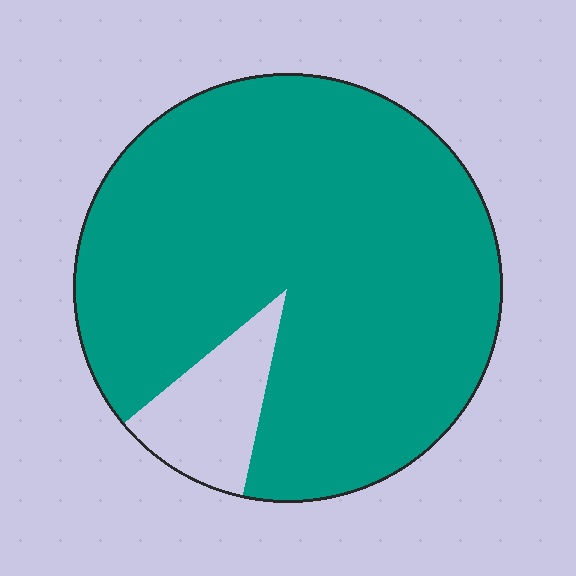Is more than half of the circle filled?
Yes.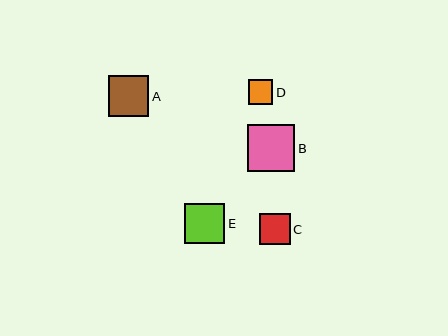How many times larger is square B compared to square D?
Square B is approximately 1.9 times the size of square D.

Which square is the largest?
Square B is the largest with a size of approximately 47 pixels.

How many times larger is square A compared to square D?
Square A is approximately 1.6 times the size of square D.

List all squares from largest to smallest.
From largest to smallest: B, A, E, C, D.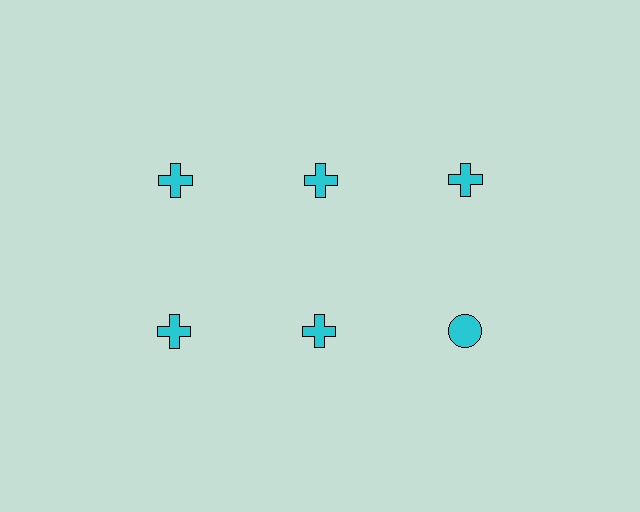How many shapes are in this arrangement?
There are 6 shapes arranged in a grid pattern.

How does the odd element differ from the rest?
It has a different shape: circle instead of cross.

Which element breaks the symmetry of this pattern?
The cyan circle in the second row, center column breaks the symmetry. All other shapes are cyan crosses.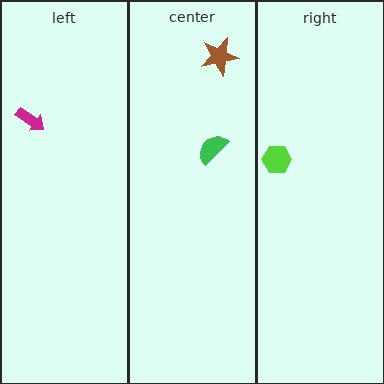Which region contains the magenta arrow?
The left region.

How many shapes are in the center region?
2.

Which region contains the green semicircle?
The center region.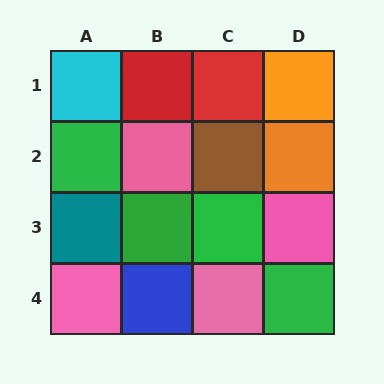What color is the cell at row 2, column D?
Orange.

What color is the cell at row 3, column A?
Teal.